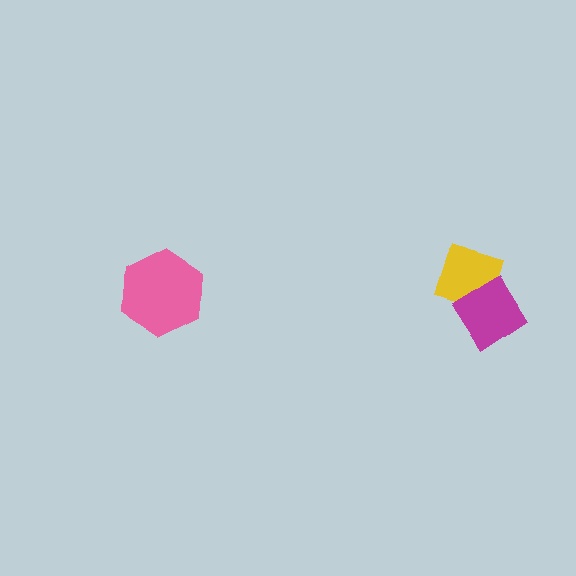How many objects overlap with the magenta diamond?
1 object overlaps with the magenta diamond.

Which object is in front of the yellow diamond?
The magenta diamond is in front of the yellow diamond.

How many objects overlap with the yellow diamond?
1 object overlaps with the yellow diamond.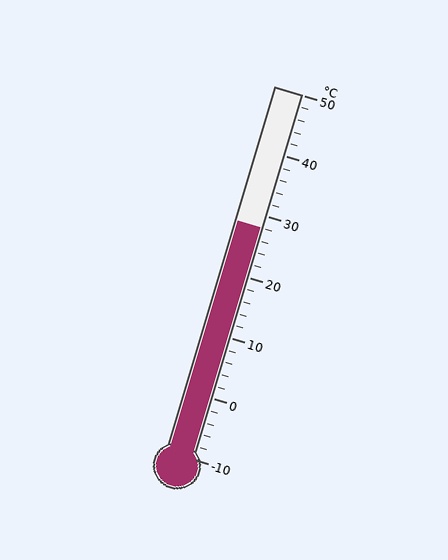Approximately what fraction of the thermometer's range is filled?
The thermometer is filled to approximately 65% of its range.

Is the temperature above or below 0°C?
The temperature is above 0°C.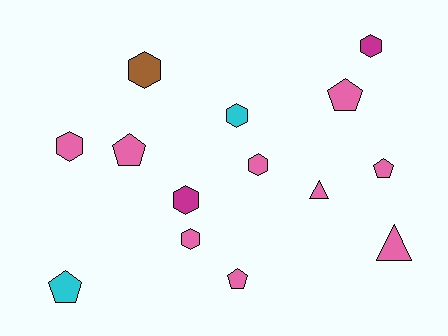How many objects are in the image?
There are 14 objects.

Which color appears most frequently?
Pink, with 9 objects.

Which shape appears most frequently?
Hexagon, with 7 objects.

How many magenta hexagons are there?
There are 2 magenta hexagons.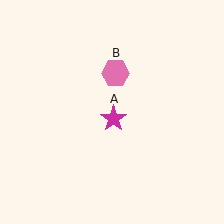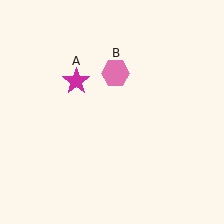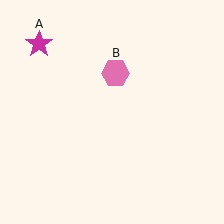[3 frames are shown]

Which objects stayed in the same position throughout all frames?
Pink hexagon (object B) remained stationary.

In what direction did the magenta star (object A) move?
The magenta star (object A) moved up and to the left.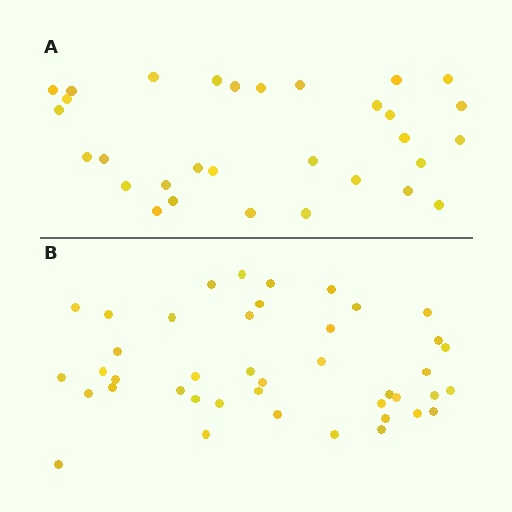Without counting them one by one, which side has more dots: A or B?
Region B (the bottom region) has more dots.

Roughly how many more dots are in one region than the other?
Region B has roughly 12 or so more dots than region A.